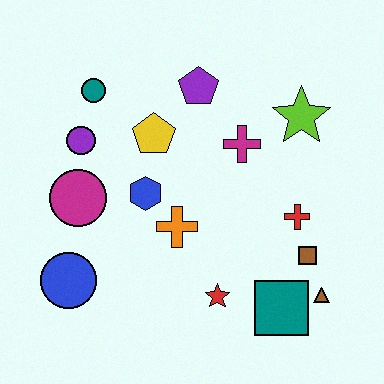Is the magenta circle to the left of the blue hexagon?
Yes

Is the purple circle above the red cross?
Yes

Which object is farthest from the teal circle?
The brown triangle is farthest from the teal circle.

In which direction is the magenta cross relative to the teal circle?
The magenta cross is to the right of the teal circle.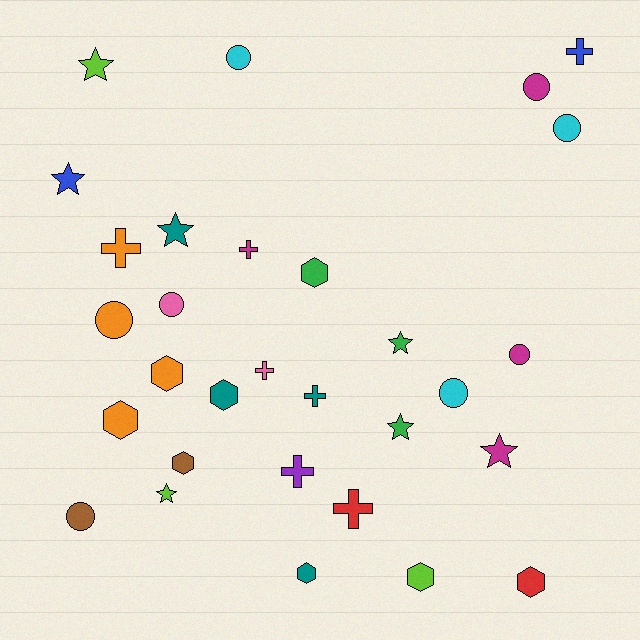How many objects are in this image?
There are 30 objects.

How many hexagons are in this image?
There are 8 hexagons.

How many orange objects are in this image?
There are 4 orange objects.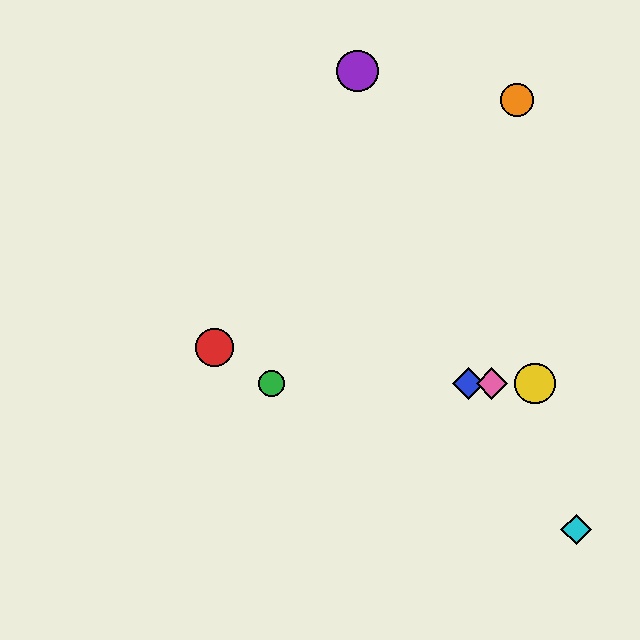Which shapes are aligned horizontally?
The blue diamond, the green circle, the yellow circle, the pink diamond are aligned horizontally.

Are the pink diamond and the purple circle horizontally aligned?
No, the pink diamond is at y≈384 and the purple circle is at y≈71.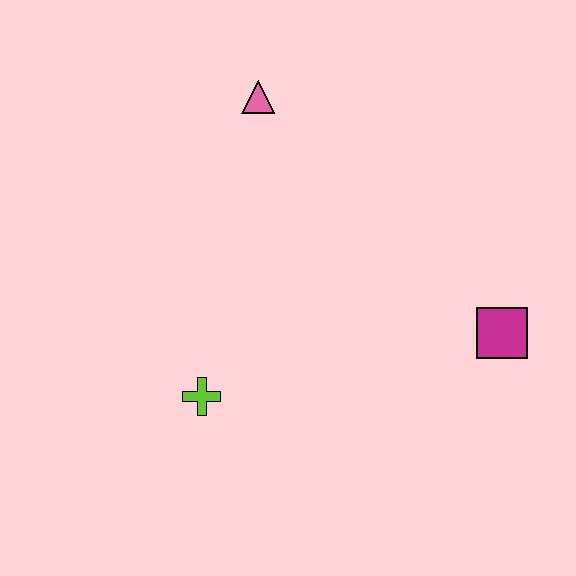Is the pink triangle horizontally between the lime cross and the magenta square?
Yes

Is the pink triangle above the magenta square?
Yes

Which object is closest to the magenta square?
The lime cross is closest to the magenta square.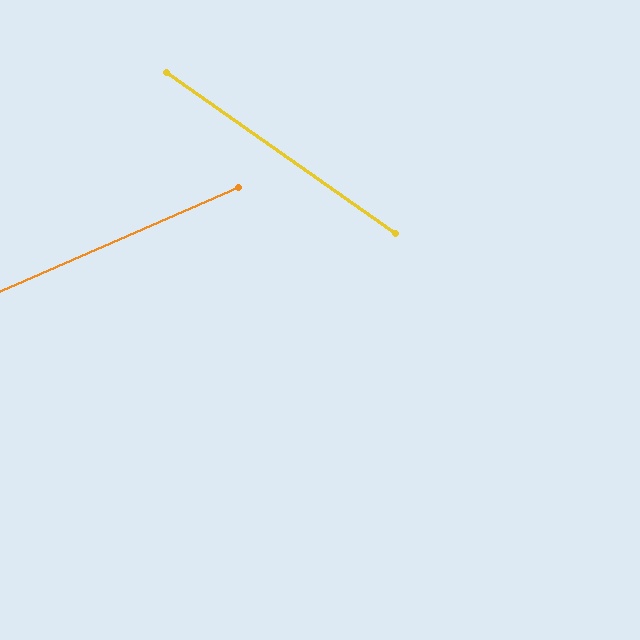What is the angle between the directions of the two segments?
Approximately 58 degrees.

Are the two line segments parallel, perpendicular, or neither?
Neither parallel nor perpendicular — they differ by about 58°.